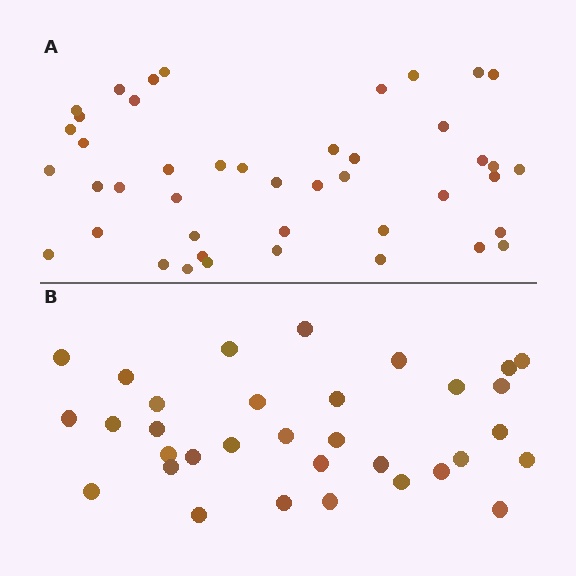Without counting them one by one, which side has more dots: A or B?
Region A (the top region) has more dots.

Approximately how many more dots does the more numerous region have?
Region A has roughly 12 or so more dots than region B.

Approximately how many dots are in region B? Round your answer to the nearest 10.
About 30 dots. (The exact count is 33, which rounds to 30.)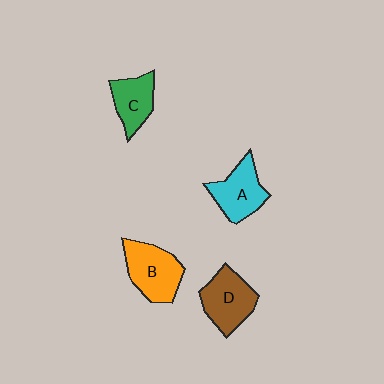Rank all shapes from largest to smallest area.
From largest to smallest: B (orange), D (brown), A (cyan), C (green).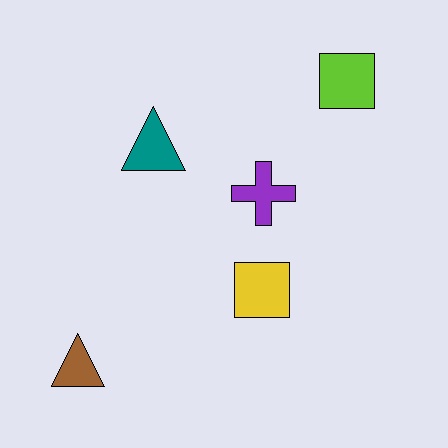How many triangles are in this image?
There are 2 triangles.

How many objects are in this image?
There are 5 objects.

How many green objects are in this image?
There are no green objects.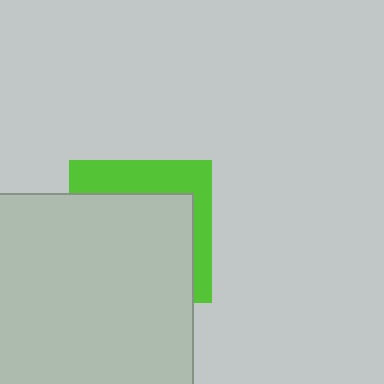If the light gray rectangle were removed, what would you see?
You would see the complete lime square.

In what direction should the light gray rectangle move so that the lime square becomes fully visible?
The light gray rectangle should move toward the lower-left. That is the shortest direction to clear the overlap and leave the lime square fully visible.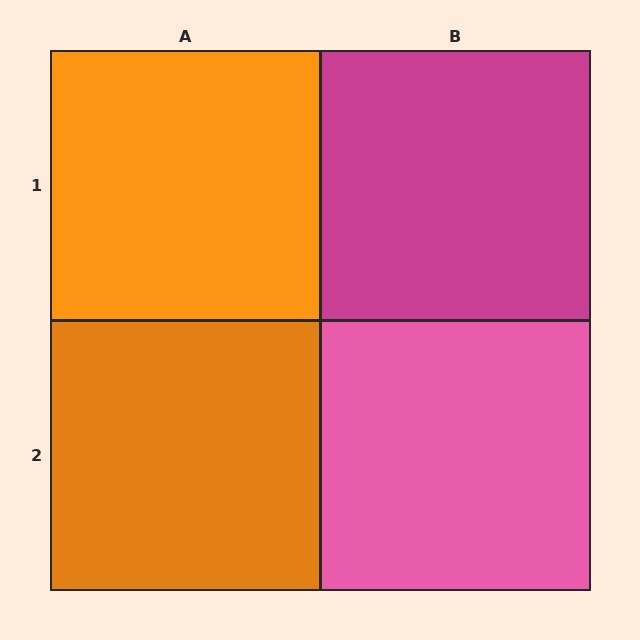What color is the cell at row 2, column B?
Pink.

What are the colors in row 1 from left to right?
Orange, magenta.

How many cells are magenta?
1 cell is magenta.